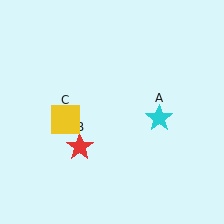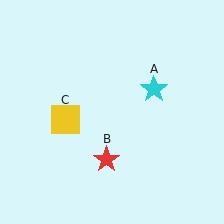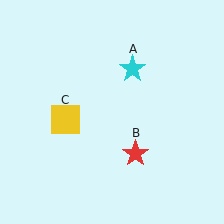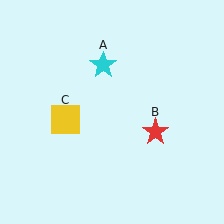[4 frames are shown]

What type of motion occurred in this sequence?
The cyan star (object A), red star (object B) rotated counterclockwise around the center of the scene.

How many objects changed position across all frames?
2 objects changed position: cyan star (object A), red star (object B).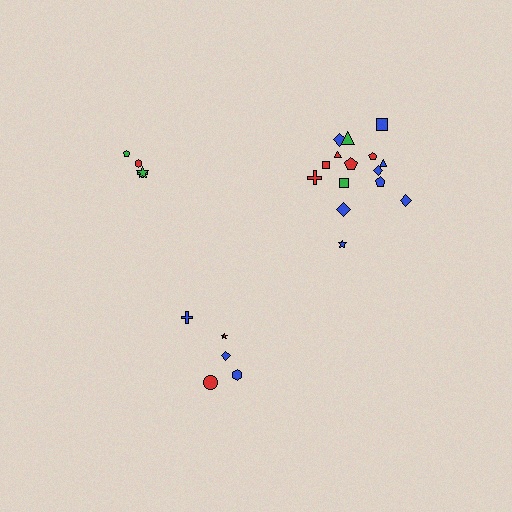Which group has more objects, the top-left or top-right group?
The top-right group.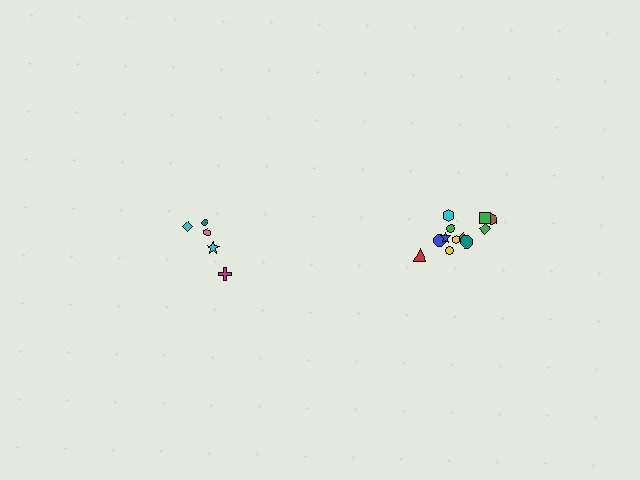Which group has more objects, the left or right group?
The right group.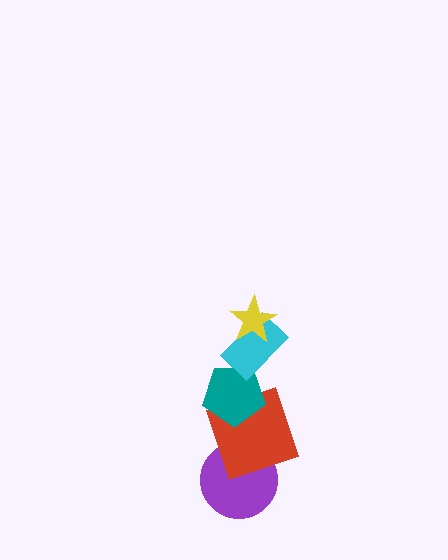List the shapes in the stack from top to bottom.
From top to bottom: the yellow star, the cyan rectangle, the teal pentagon, the red square, the purple circle.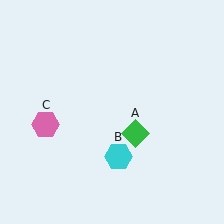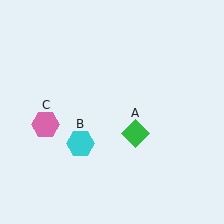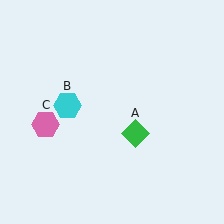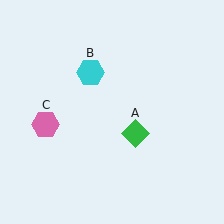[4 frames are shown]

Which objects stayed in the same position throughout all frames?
Green diamond (object A) and pink hexagon (object C) remained stationary.